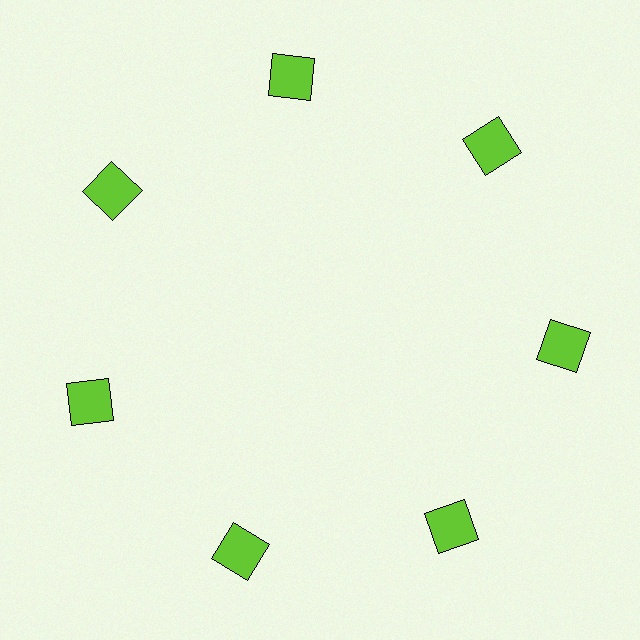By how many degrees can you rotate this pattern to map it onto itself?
The pattern maps onto itself every 51 degrees of rotation.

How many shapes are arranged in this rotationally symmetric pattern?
There are 7 shapes, arranged in 7 groups of 1.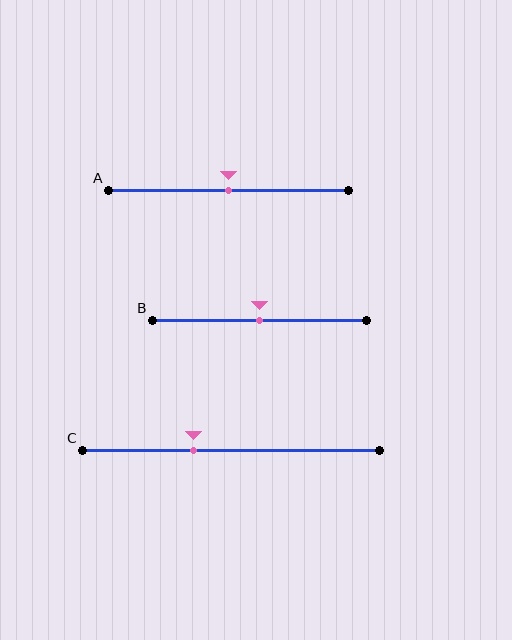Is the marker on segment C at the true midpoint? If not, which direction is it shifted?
No, the marker on segment C is shifted to the left by about 13% of the segment length.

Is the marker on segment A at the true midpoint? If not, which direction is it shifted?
Yes, the marker on segment A is at the true midpoint.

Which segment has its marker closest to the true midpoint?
Segment A has its marker closest to the true midpoint.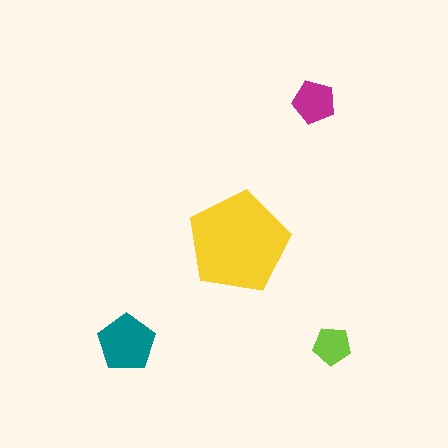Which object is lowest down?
The lime pentagon is bottommost.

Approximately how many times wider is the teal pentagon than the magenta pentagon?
About 1.5 times wider.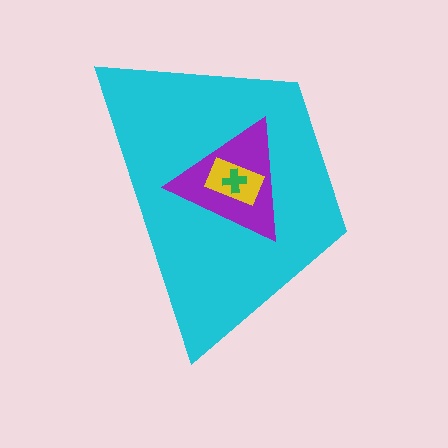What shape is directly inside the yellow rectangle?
The green cross.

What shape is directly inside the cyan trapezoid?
The purple triangle.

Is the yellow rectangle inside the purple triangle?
Yes.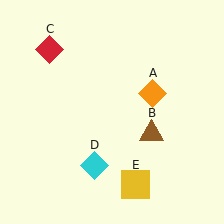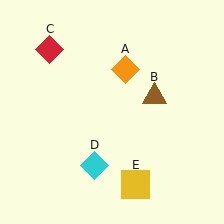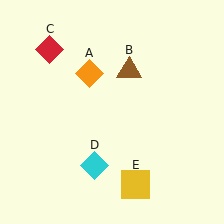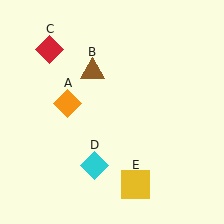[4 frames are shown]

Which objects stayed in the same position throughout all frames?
Red diamond (object C) and cyan diamond (object D) and yellow square (object E) remained stationary.